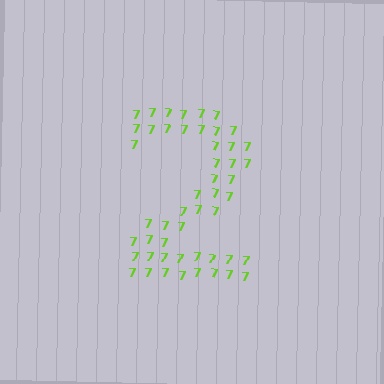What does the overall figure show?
The overall figure shows the digit 2.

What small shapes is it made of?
It is made of small digit 7's.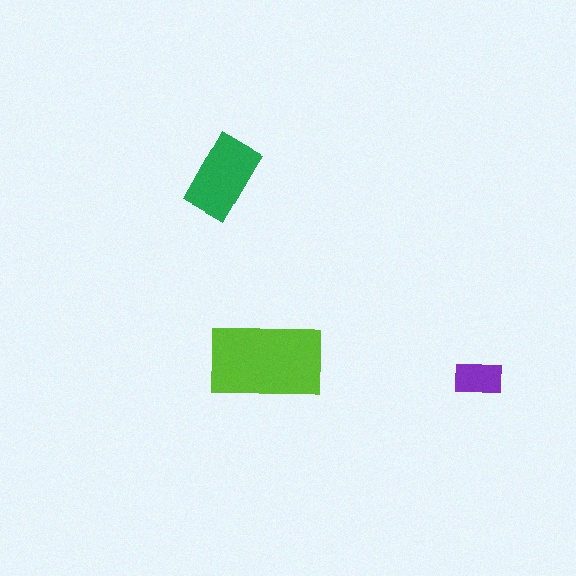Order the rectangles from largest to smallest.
the lime one, the green one, the purple one.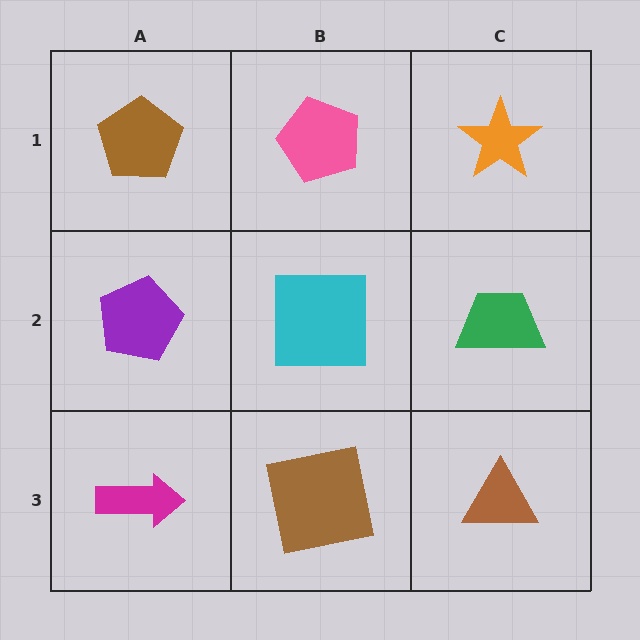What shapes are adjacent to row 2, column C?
An orange star (row 1, column C), a brown triangle (row 3, column C), a cyan square (row 2, column B).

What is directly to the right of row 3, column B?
A brown triangle.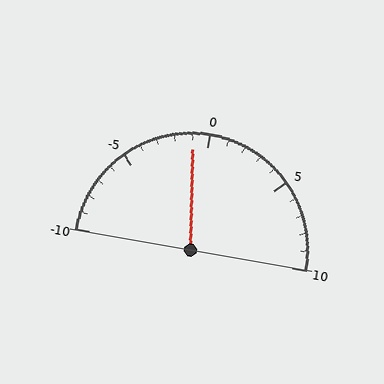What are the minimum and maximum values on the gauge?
The gauge ranges from -10 to 10.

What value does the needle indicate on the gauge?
The needle indicates approximately -1.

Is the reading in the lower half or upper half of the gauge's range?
The reading is in the lower half of the range (-10 to 10).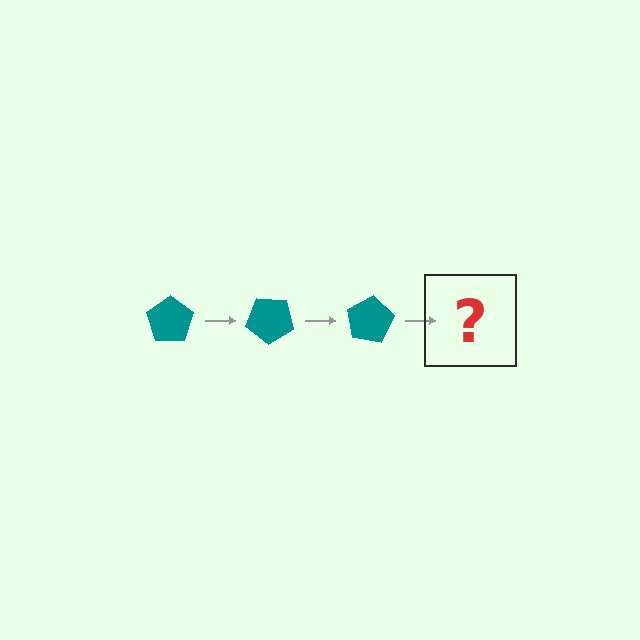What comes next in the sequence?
The next element should be a teal pentagon rotated 120 degrees.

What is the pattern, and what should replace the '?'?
The pattern is that the pentagon rotates 40 degrees each step. The '?' should be a teal pentagon rotated 120 degrees.